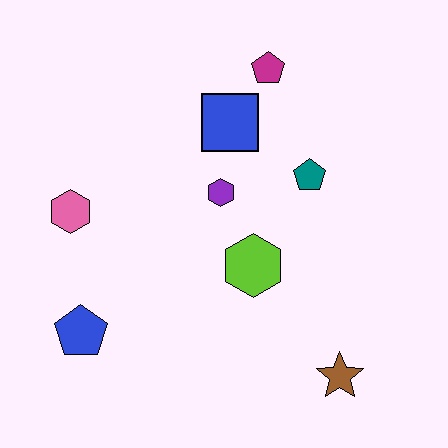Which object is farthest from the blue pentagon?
The magenta pentagon is farthest from the blue pentagon.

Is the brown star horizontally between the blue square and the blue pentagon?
No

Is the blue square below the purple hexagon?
No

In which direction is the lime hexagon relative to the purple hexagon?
The lime hexagon is below the purple hexagon.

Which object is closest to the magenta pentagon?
The blue square is closest to the magenta pentagon.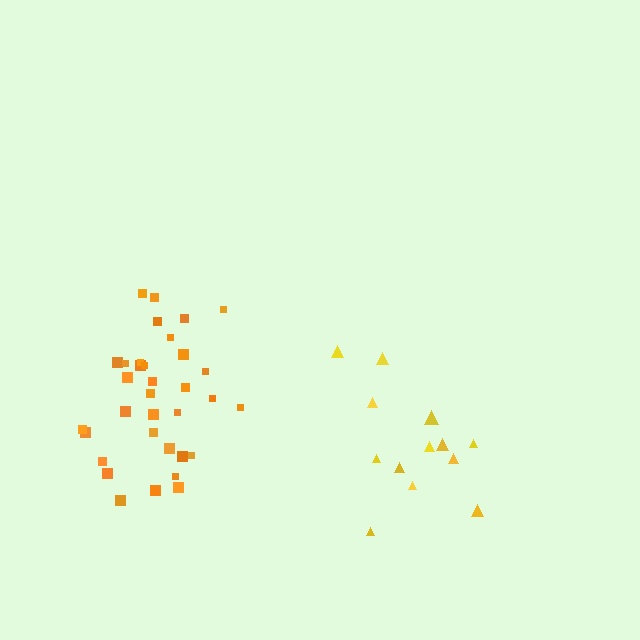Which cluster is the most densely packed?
Orange.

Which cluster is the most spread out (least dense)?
Yellow.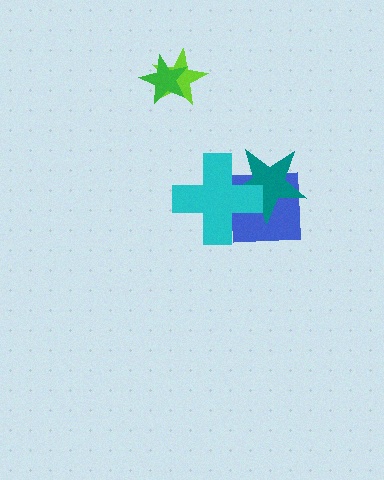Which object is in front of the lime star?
The green star is in front of the lime star.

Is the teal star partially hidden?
Yes, it is partially covered by another shape.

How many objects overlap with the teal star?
2 objects overlap with the teal star.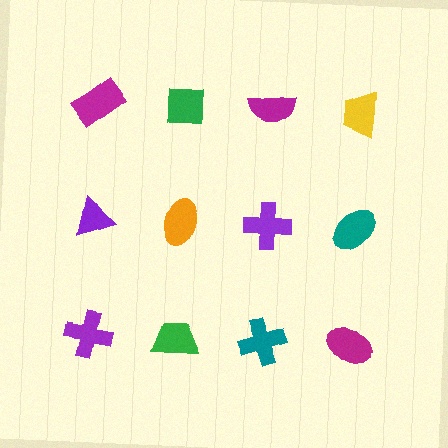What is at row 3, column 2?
A green trapezoid.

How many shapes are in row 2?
4 shapes.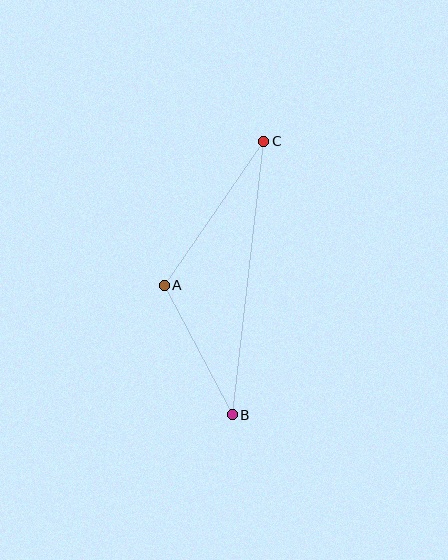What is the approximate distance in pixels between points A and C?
The distance between A and C is approximately 175 pixels.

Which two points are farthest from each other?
Points B and C are farthest from each other.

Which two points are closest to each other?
Points A and B are closest to each other.